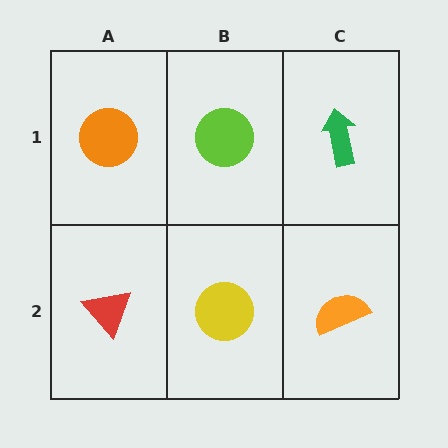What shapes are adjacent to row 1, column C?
An orange semicircle (row 2, column C), a lime circle (row 1, column B).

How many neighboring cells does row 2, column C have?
2.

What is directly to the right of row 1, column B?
A green arrow.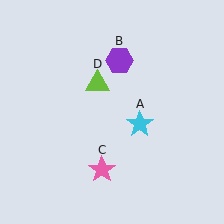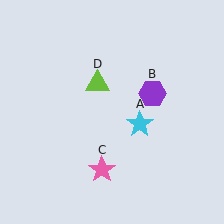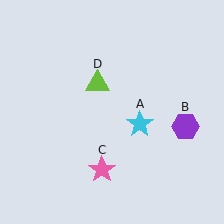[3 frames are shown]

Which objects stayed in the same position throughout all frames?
Cyan star (object A) and pink star (object C) and lime triangle (object D) remained stationary.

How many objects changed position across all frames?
1 object changed position: purple hexagon (object B).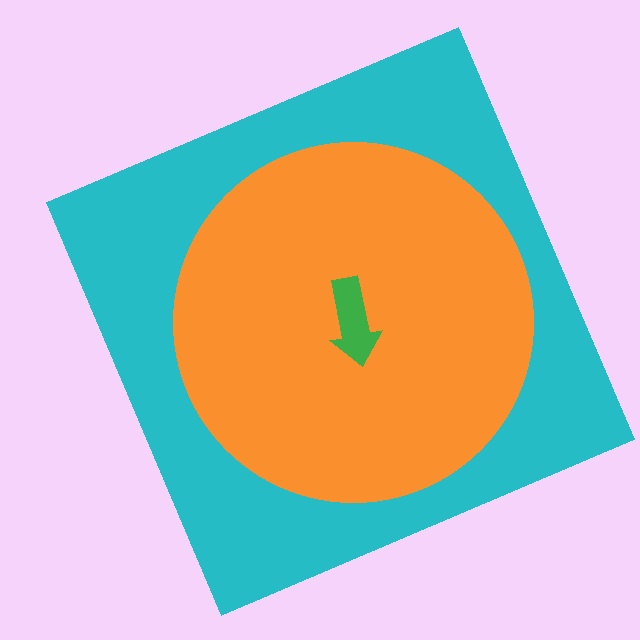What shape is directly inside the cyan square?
The orange circle.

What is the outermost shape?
The cyan square.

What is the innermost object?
The green arrow.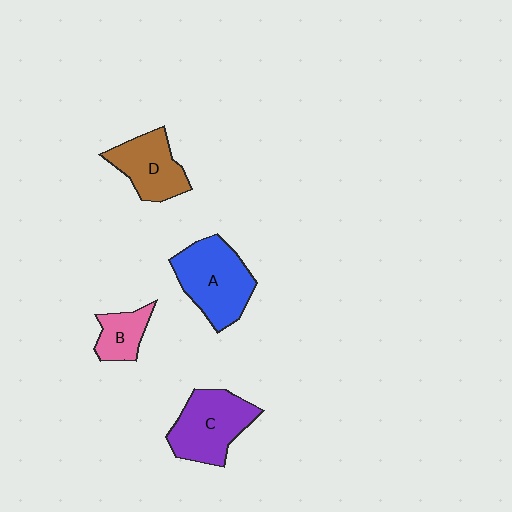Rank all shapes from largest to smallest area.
From largest to smallest: A (blue), C (purple), D (brown), B (pink).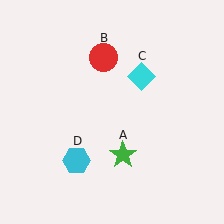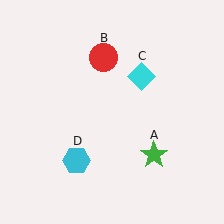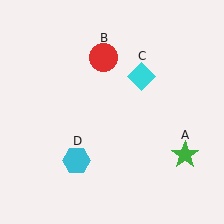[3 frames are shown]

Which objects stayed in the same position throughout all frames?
Red circle (object B) and cyan diamond (object C) and cyan hexagon (object D) remained stationary.